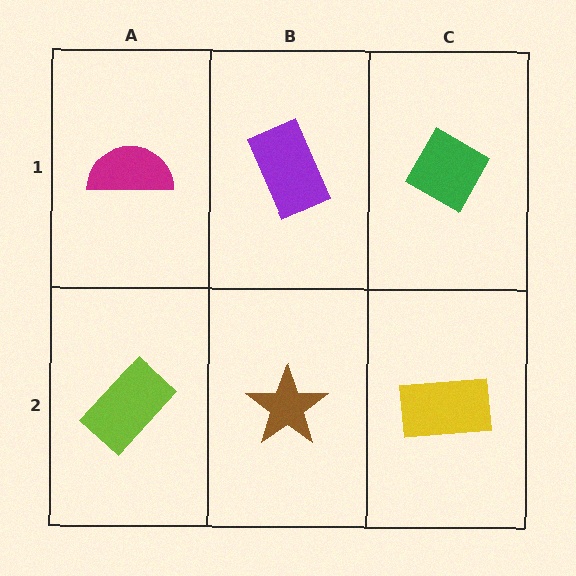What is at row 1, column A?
A magenta semicircle.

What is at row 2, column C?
A yellow rectangle.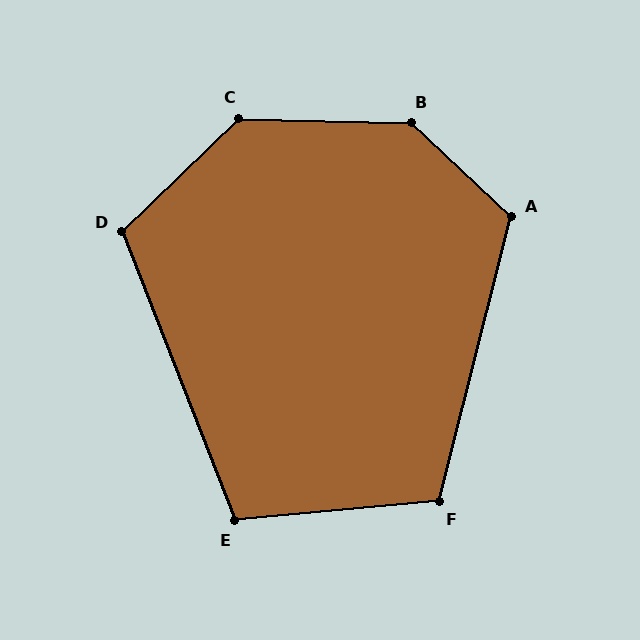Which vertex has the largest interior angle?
B, at approximately 138 degrees.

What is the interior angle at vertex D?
Approximately 113 degrees (obtuse).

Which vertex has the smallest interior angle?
E, at approximately 106 degrees.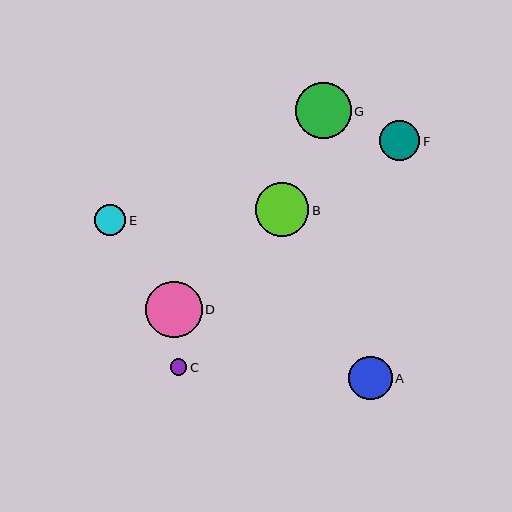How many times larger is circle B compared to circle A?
Circle B is approximately 1.2 times the size of circle A.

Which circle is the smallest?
Circle C is the smallest with a size of approximately 17 pixels.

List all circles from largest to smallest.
From largest to smallest: D, G, B, A, F, E, C.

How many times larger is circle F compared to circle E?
Circle F is approximately 1.3 times the size of circle E.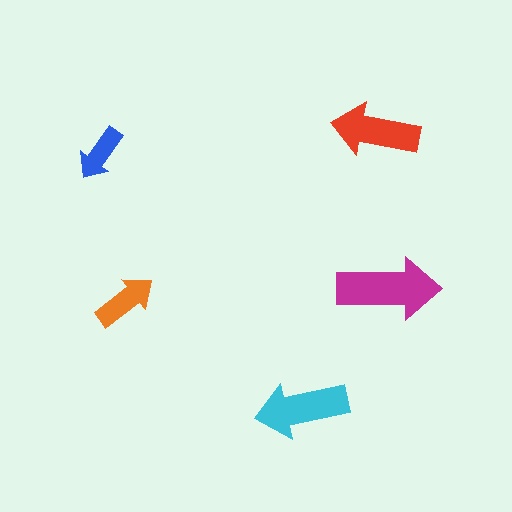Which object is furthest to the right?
The magenta arrow is rightmost.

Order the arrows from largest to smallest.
the magenta one, the cyan one, the red one, the orange one, the blue one.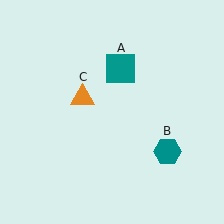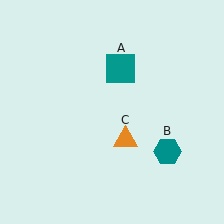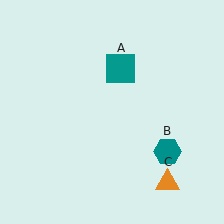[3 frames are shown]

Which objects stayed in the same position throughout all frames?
Teal square (object A) and teal hexagon (object B) remained stationary.